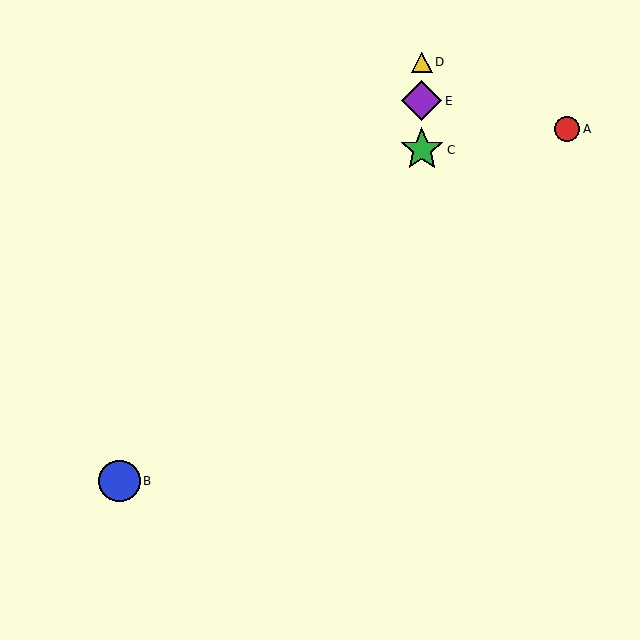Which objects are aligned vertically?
Objects C, D, E are aligned vertically.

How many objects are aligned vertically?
3 objects (C, D, E) are aligned vertically.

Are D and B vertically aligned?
No, D is at x≈422 and B is at x≈120.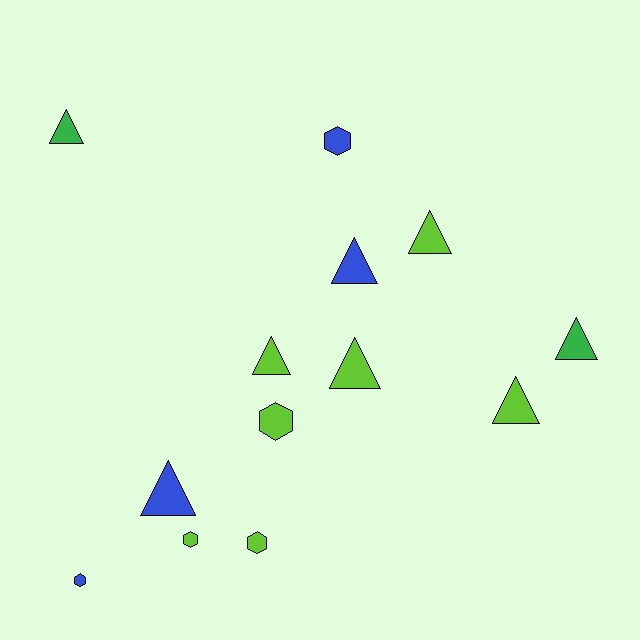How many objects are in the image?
There are 13 objects.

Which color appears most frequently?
Lime, with 7 objects.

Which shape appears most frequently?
Triangle, with 8 objects.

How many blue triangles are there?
There are 2 blue triangles.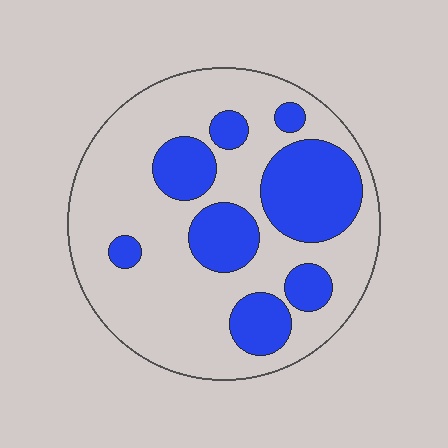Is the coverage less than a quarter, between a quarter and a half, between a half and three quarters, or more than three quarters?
Between a quarter and a half.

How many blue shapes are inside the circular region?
8.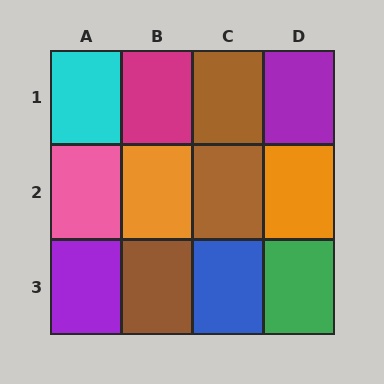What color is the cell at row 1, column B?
Magenta.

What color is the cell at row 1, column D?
Purple.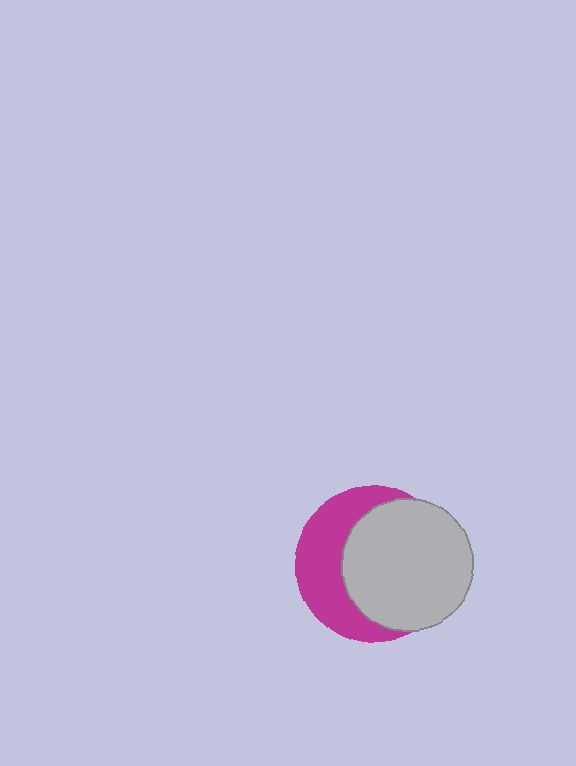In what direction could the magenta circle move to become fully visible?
The magenta circle could move left. That would shift it out from behind the light gray circle entirely.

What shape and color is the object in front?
The object in front is a light gray circle.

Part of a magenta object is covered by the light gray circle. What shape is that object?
It is a circle.